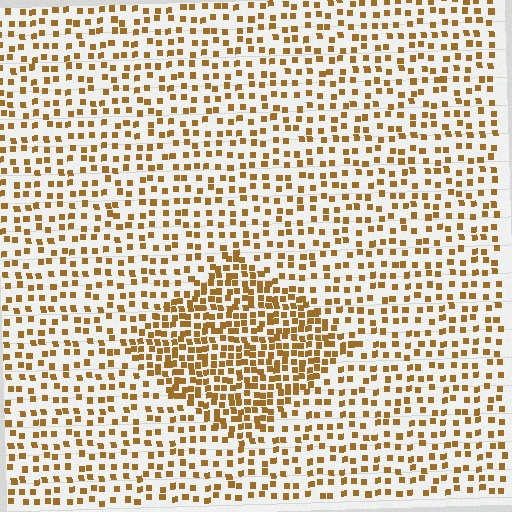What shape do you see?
I see a diamond.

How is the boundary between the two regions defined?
The boundary is defined by a change in element density (approximately 2.0x ratio). All elements are the same color, size, and shape.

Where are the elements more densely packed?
The elements are more densely packed inside the diamond boundary.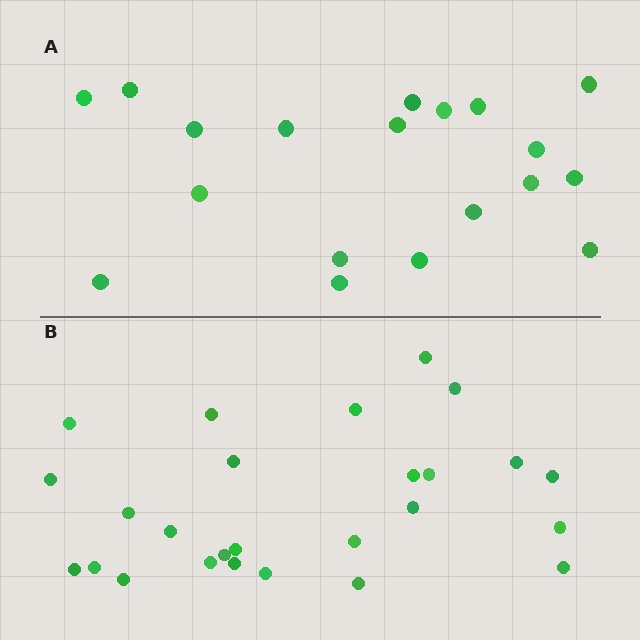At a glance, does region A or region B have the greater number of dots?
Region B (the bottom region) has more dots.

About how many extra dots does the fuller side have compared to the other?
Region B has roughly 8 or so more dots than region A.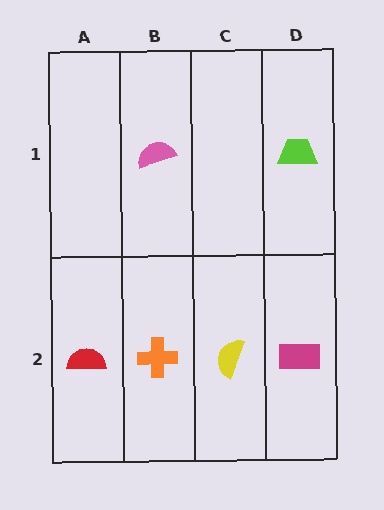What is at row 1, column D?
A lime trapezoid.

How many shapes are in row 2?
4 shapes.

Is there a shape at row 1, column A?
No, that cell is empty.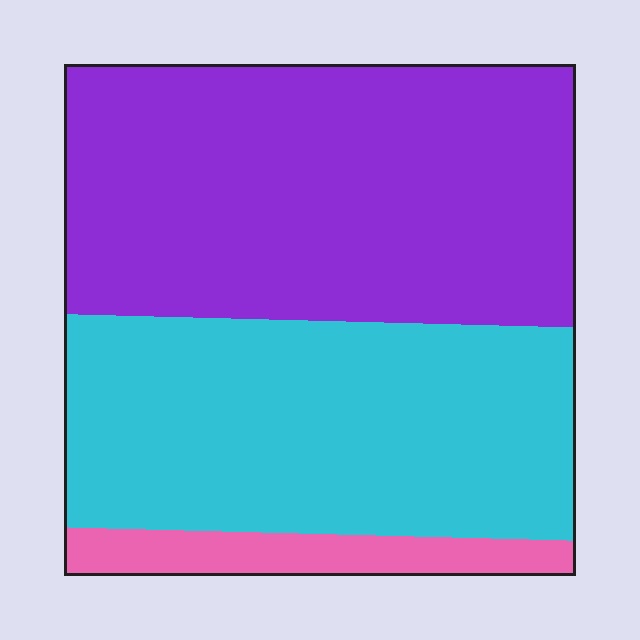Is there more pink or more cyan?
Cyan.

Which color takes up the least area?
Pink, at roughly 10%.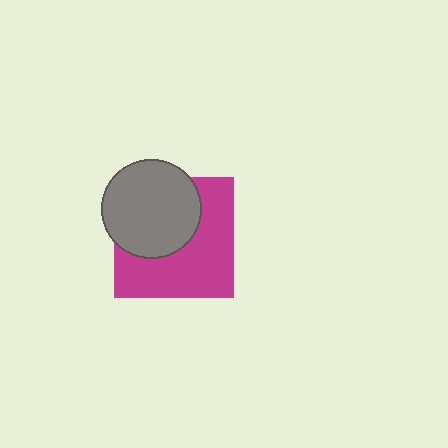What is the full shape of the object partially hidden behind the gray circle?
The partially hidden object is a magenta square.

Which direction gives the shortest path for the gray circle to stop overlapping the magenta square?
Moving toward the upper-left gives the shortest separation.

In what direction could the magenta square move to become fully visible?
The magenta square could move toward the lower-right. That would shift it out from behind the gray circle entirely.